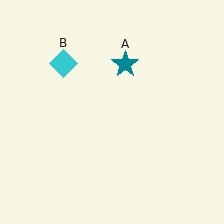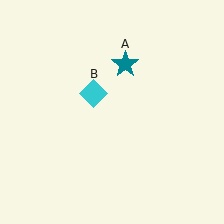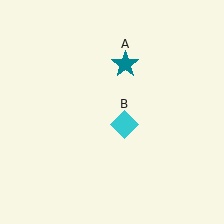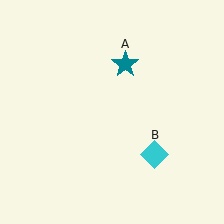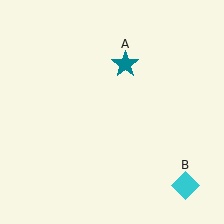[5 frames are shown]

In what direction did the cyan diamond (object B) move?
The cyan diamond (object B) moved down and to the right.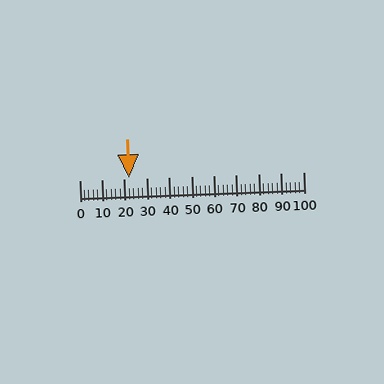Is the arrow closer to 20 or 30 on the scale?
The arrow is closer to 20.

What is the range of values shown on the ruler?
The ruler shows values from 0 to 100.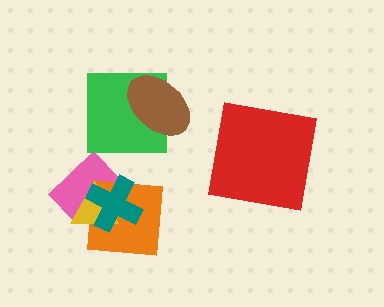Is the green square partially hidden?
Yes, it is partially covered by another shape.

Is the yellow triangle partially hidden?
Yes, it is partially covered by another shape.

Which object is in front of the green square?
The brown ellipse is in front of the green square.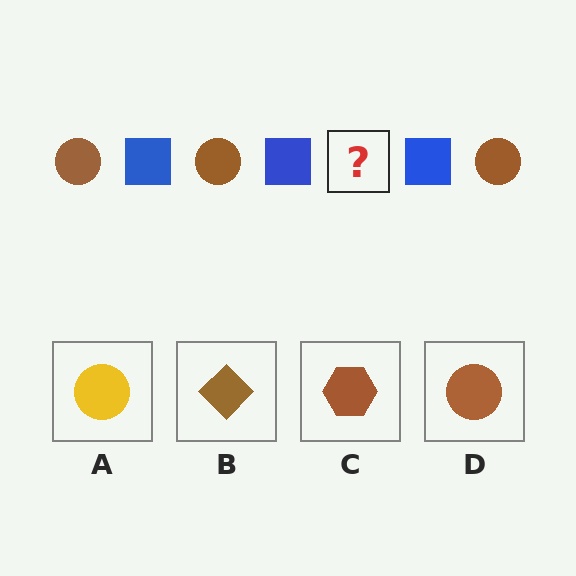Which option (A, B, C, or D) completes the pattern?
D.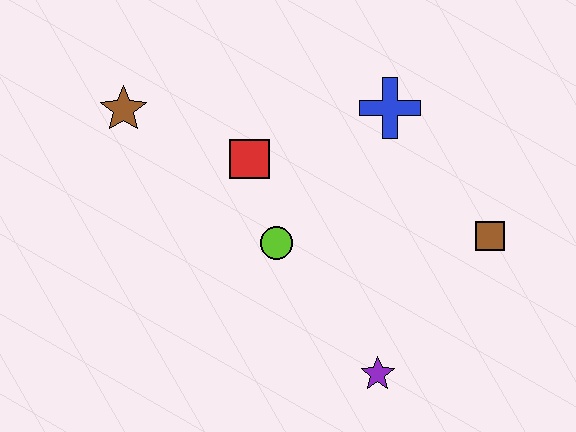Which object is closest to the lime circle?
The red square is closest to the lime circle.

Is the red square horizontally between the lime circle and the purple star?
No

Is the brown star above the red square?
Yes